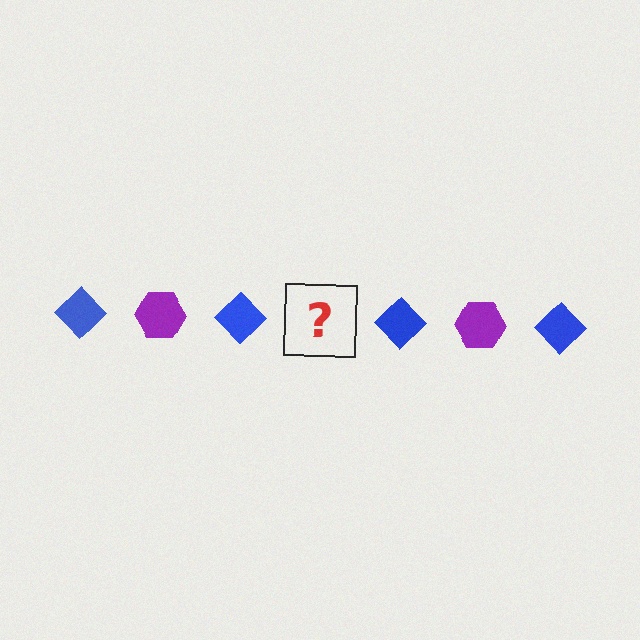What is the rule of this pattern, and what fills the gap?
The rule is that the pattern alternates between blue diamond and purple hexagon. The gap should be filled with a purple hexagon.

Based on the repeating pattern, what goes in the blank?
The blank should be a purple hexagon.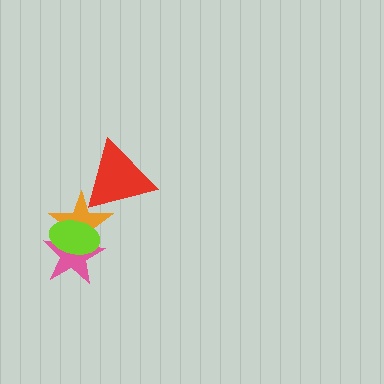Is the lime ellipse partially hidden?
No, no other shape covers it.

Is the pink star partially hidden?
Yes, it is partially covered by another shape.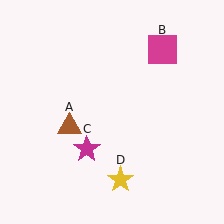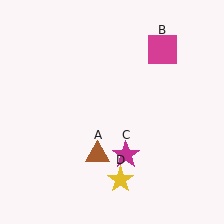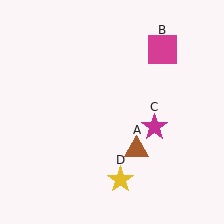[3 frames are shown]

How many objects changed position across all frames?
2 objects changed position: brown triangle (object A), magenta star (object C).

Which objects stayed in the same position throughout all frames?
Magenta square (object B) and yellow star (object D) remained stationary.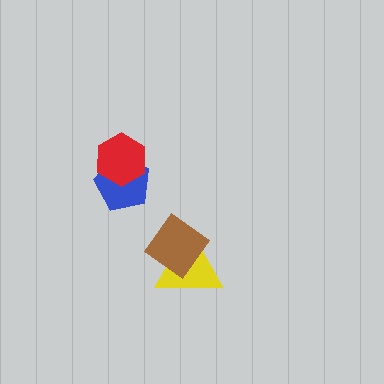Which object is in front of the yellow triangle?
The brown diamond is in front of the yellow triangle.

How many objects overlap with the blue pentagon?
1 object overlaps with the blue pentagon.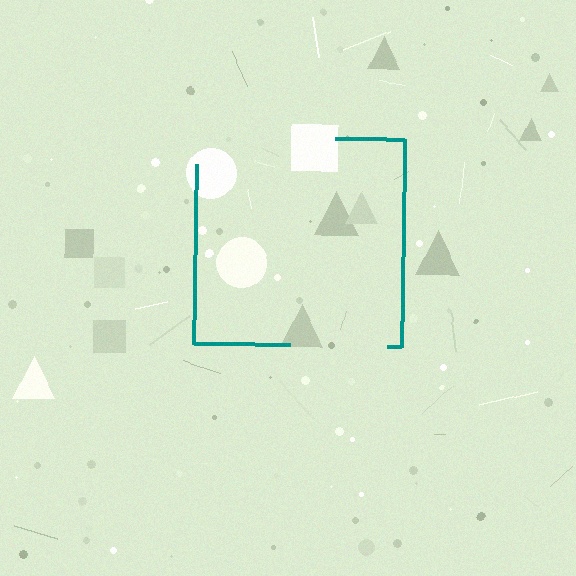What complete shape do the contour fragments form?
The contour fragments form a square.